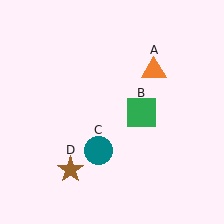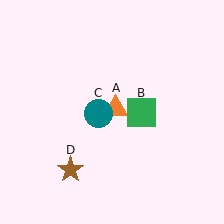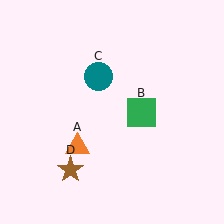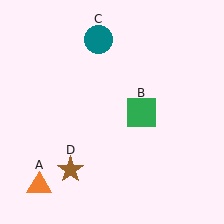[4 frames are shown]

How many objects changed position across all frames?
2 objects changed position: orange triangle (object A), teal circle (object C).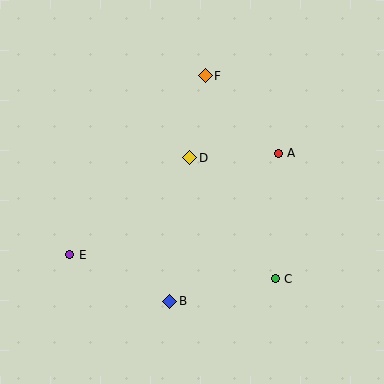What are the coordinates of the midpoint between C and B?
The midpoint between C and B is at (222, 290).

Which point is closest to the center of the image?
Point D at (190, 158) is closest to the center.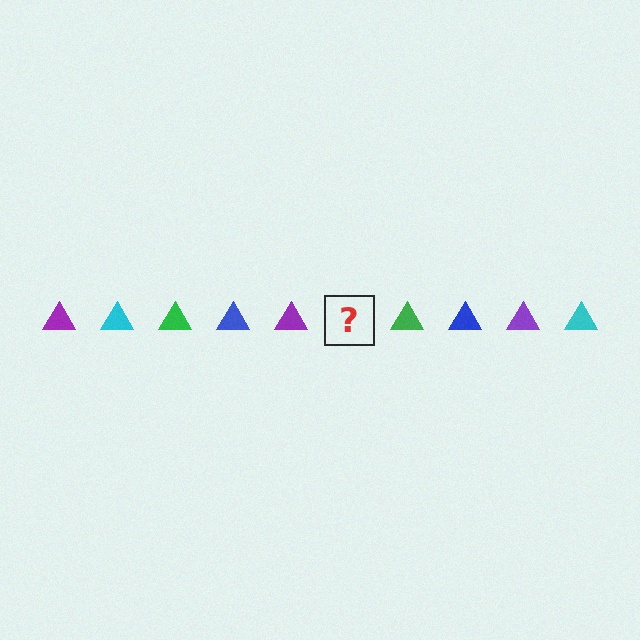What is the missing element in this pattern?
The missing element is a cyan triangle.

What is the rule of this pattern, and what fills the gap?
The rule is that the pattern cycles through purple, cyan, green, blue triangles. The gap should be filled with a cyan triangle.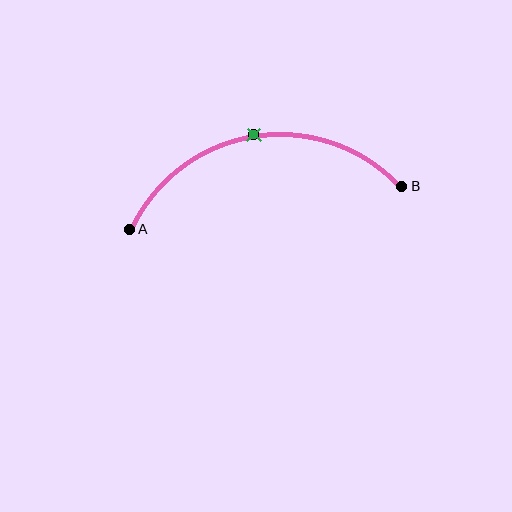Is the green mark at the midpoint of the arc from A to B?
Yes. The green mark lies on the arc at equal arc-length from both A and B — it is the arc midpoint.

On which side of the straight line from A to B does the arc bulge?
The arc bulges above the straight line connecting A and B.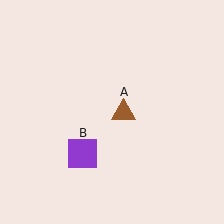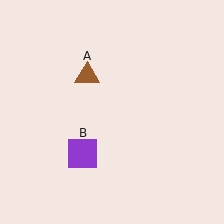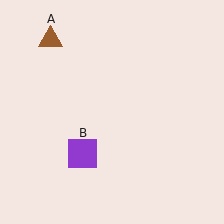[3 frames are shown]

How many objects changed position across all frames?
1 object changed position: brown triangle (object A).